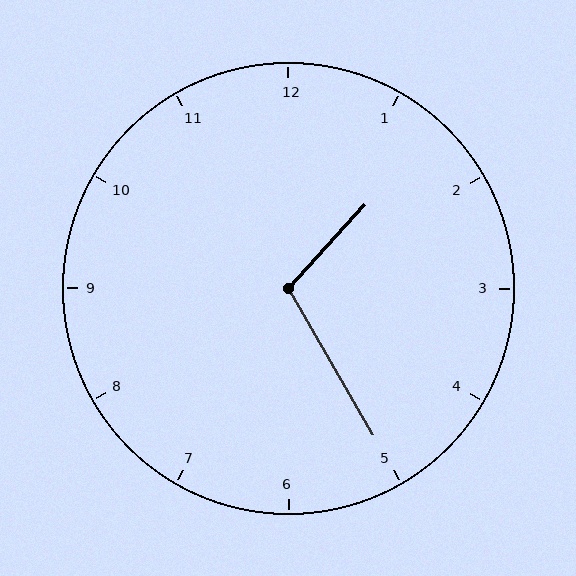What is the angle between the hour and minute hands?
Approximately 108 degrees.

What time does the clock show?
1:25.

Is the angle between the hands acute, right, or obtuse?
It is obtuse.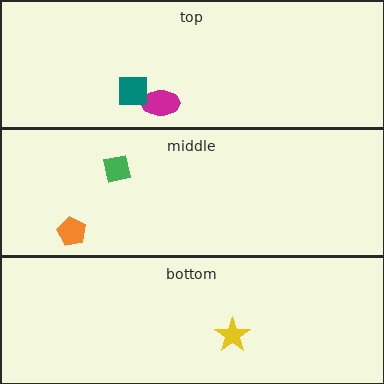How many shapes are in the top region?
2.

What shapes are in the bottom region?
The yellow star.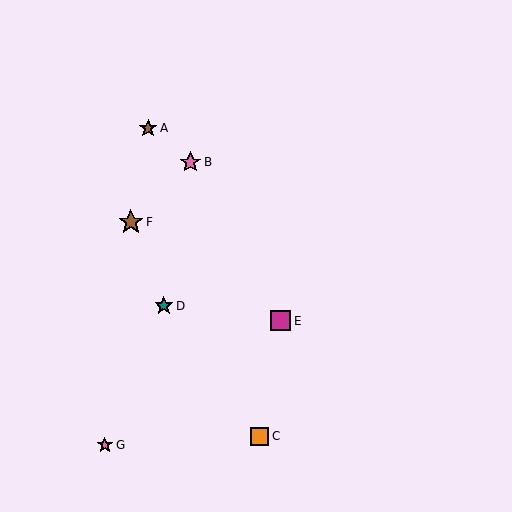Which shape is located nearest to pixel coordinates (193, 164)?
The pink star (labeled B) at (190, 162) is nearest to that location.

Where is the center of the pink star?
The center of the pink star is at (190, 162).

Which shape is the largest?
The brown star (labeled F) is the largest.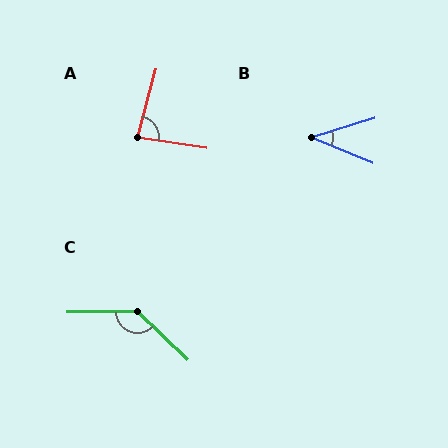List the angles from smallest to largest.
B (39°), A (83°), C (136°).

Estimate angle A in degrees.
Approximately 83 degrees.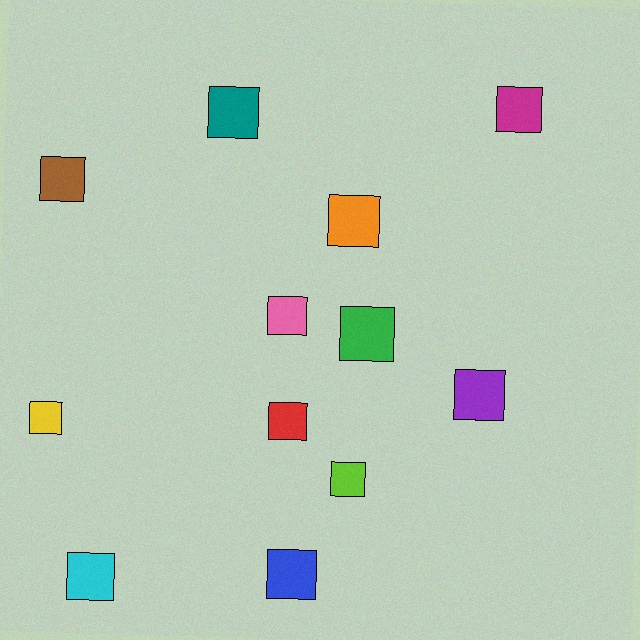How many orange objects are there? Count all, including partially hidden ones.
There is 1 orange object.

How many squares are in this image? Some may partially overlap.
There are 12 squares.